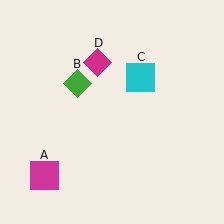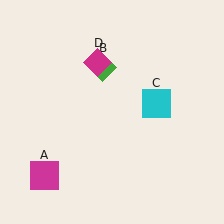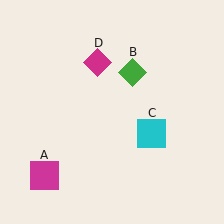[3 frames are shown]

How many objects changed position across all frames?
2 objects changed position: green diamond (object B), cyan square (object C).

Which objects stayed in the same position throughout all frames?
Magenta square (object A) and magenta diamond (object D) remained stationary.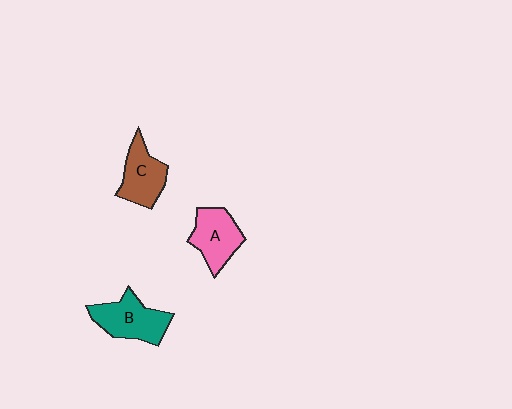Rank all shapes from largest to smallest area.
From largest to smallest: B (teal), A (pink), C (brown).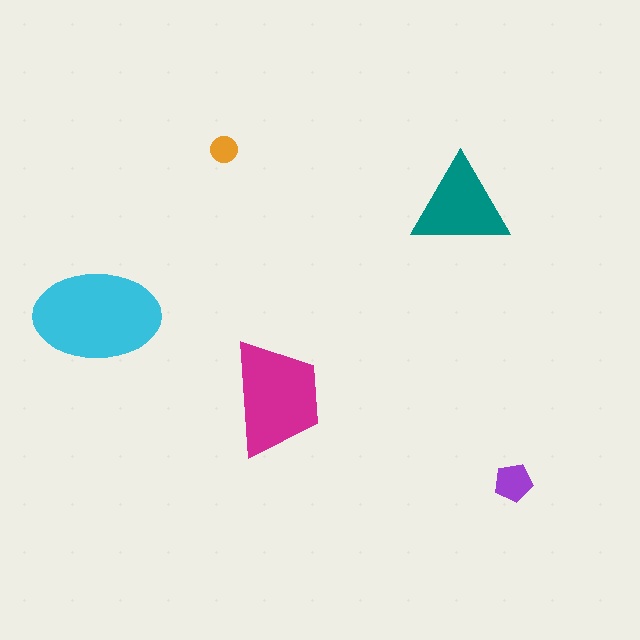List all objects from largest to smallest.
The cyan ellipse, the magenta trapezoid, the teal triangle, the purple pentagon, the orange circle.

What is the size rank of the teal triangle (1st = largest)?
3rd.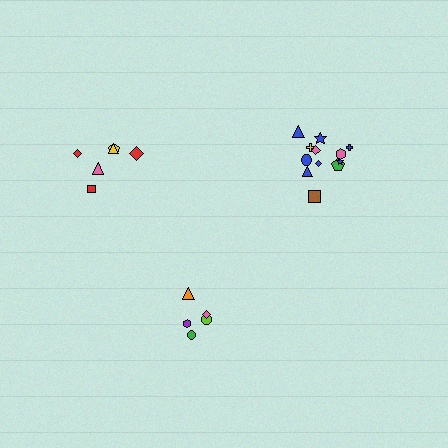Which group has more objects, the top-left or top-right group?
The top-right group.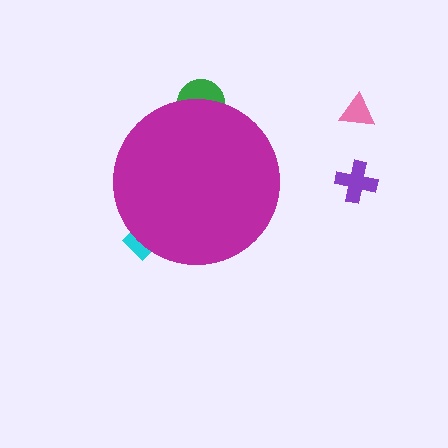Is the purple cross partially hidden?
No, the purple cross is fully visible.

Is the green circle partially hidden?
Yes, the green circle is partially hidden behind the magenta circle.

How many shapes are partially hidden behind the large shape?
2 shapes are partially hidden.